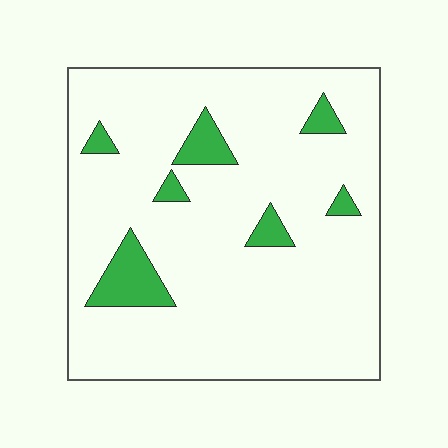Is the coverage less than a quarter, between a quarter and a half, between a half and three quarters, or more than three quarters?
Less than a quarter.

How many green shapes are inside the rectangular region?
7.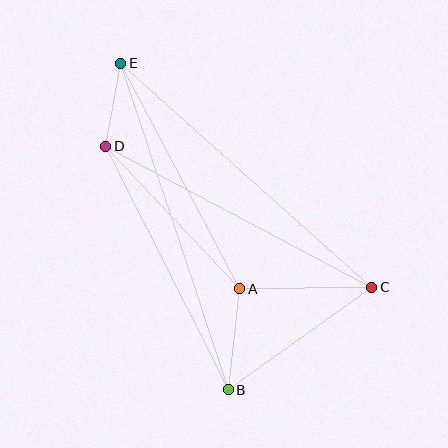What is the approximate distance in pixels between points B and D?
The distance between B and D is approximately 272 pixels.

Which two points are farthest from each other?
Points B and E are farthest from each other.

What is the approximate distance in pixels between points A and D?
The distance between A and D is approximately 195 pixels.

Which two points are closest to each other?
Points D and E are closest to each other.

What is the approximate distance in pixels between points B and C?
The distance between B and C is approximately 176 pixels.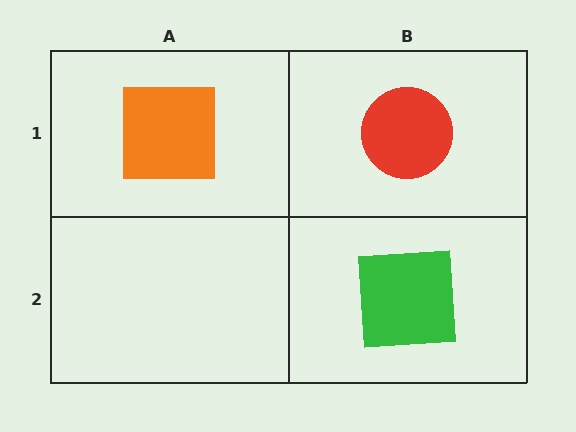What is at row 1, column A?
An orange square.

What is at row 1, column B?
A red circle.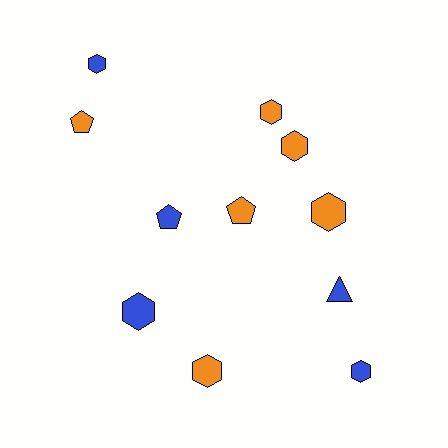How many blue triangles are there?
There is 1 blue triangle.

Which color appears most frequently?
Orange, with 6 objects.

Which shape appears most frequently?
Hexagon, with 7 objects.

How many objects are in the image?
There are 11 objects.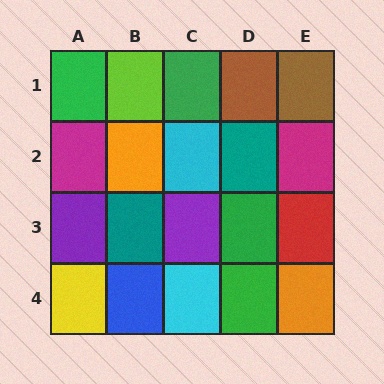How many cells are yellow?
1 cell is yellow.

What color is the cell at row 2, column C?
Cyan.